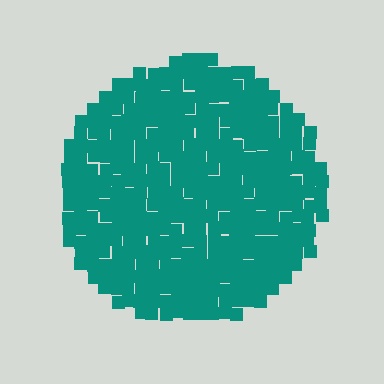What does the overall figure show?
The overall figure shows a circle.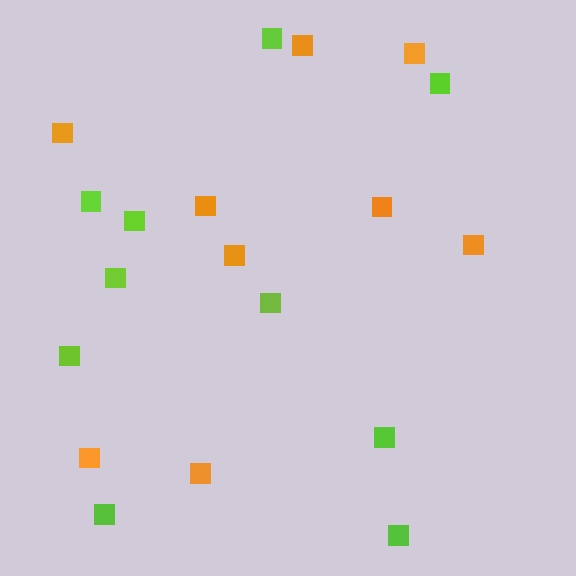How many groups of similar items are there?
There are 2 groups: one group of orange squares (9) and one group of lime squares (10).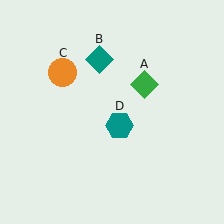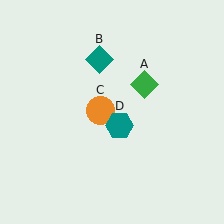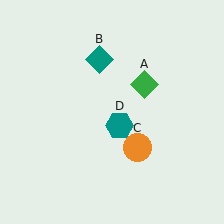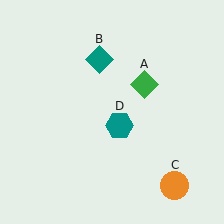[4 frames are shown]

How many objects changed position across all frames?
1 object changed position: orange circle (object C).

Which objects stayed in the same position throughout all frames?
Green diamond (object A) and teal diamond (object B) and teal hexagon (object D) remained stationary.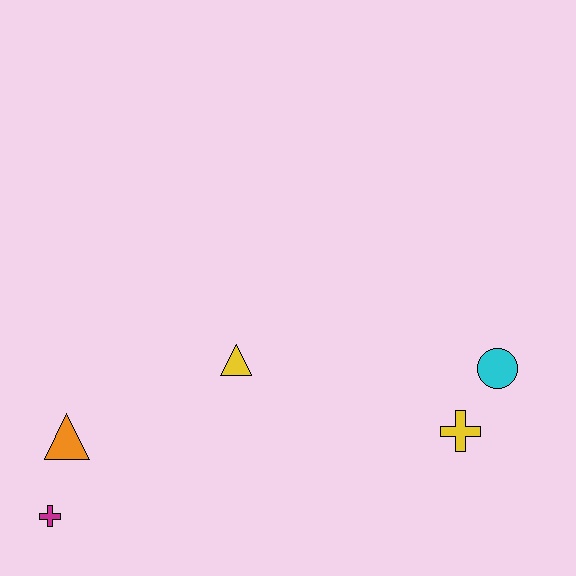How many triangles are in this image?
There are 2 triangles.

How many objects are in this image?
There are 5 objects.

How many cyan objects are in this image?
There is 1 cyan object.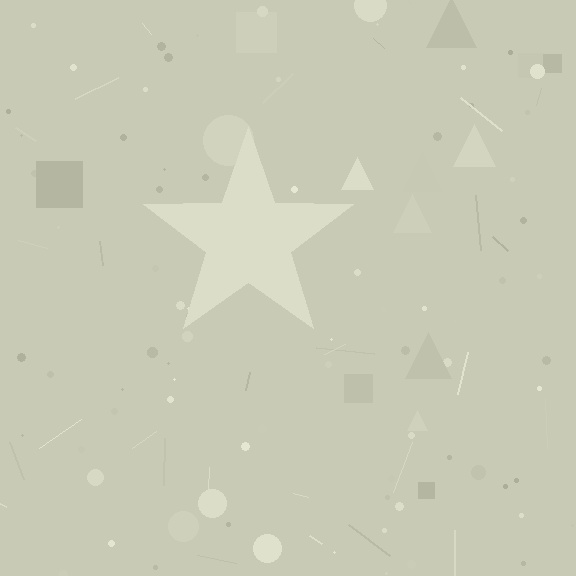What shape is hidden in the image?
A star is hidden in the image.